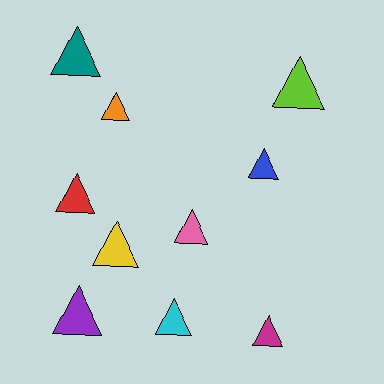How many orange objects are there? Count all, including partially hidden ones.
There is 1 orange object.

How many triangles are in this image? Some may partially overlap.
There are 10 triangles.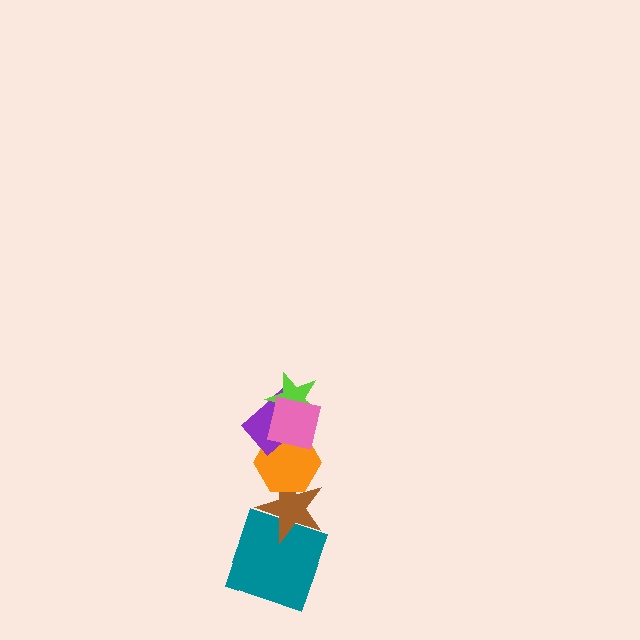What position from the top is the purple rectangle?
The purple rectangle is 3rd from the top.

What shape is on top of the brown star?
The orange hexagon is on top of the brown star.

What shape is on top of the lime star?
The pink square is on top of the lime star.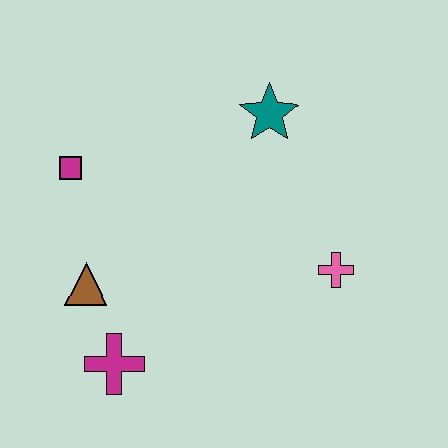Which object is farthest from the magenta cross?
The teal star is farthest from the magenta cross.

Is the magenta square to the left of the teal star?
Yes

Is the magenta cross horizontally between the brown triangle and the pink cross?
Yes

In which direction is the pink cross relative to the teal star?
The pink cross is below the teal star.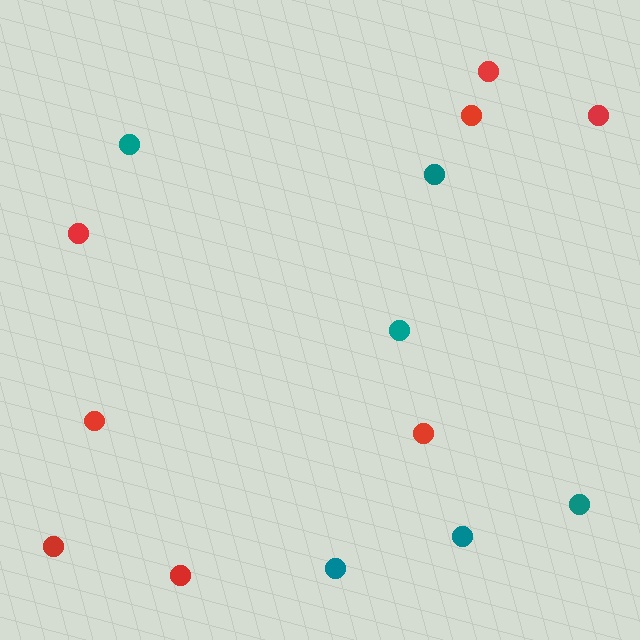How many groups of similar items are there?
There are 2 groups: one group of teal circles (6) and one group of red circles (8).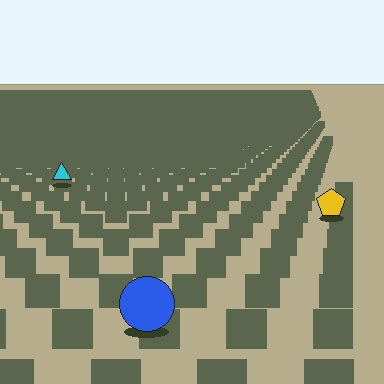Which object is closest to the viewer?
The blue circle is closest. The texture marks near it are larger and more spread out.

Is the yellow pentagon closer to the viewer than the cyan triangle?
Yes. The yellow pentagon is closer — you can tell from the texture gradient: the ground texture is coarser near it.